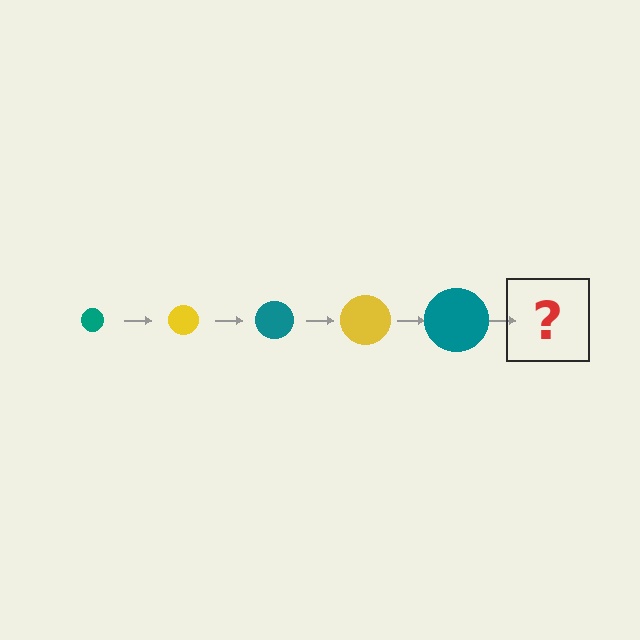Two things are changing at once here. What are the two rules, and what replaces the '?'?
The two rules are that the circle grows larger each step and the color cycles through teal and yellow. The '?' should be a yellow circle, larger than the previous one.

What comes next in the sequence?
The next element should be a yellow circle, larger than the previous one.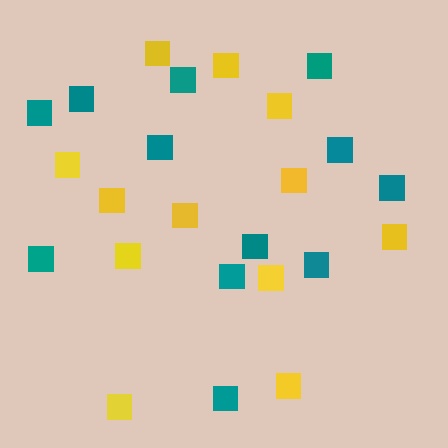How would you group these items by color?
There are 2 groups: one group of teal squares (12) and one group of yellow squares (12).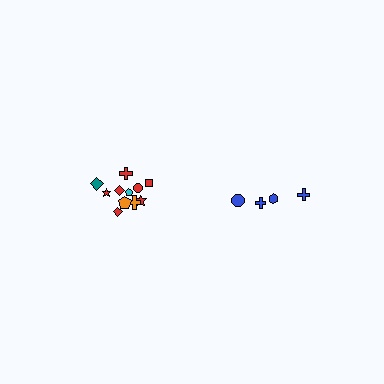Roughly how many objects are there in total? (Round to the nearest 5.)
Roughly 15 objects in total.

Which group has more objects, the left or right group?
The left group.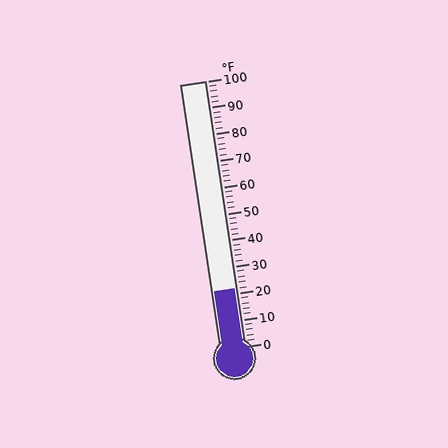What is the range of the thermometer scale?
The thermometer scale ranges from 0°F to 100°F.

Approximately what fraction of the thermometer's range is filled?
The thermometer is filled to approximately 20% of its range.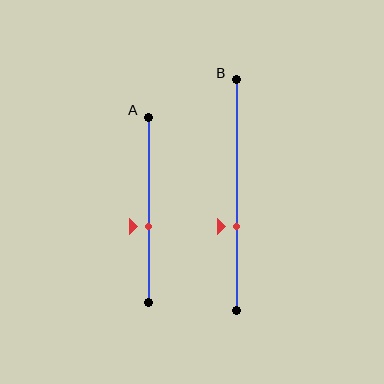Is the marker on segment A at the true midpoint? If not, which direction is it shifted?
No, the marker on segment A is shifted downward by about 9% of the segment length.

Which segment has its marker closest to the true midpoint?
Segment A has its marker closest to the true midpoint.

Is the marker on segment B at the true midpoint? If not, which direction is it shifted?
No, the marker on segment B is shifted downward by about 14% of the segment length.